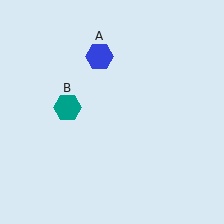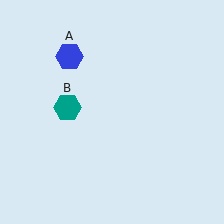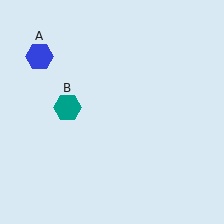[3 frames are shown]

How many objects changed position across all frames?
1 object changed position: blue hexagon (object A).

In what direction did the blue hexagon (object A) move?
The blue hexagon (object A) moved left.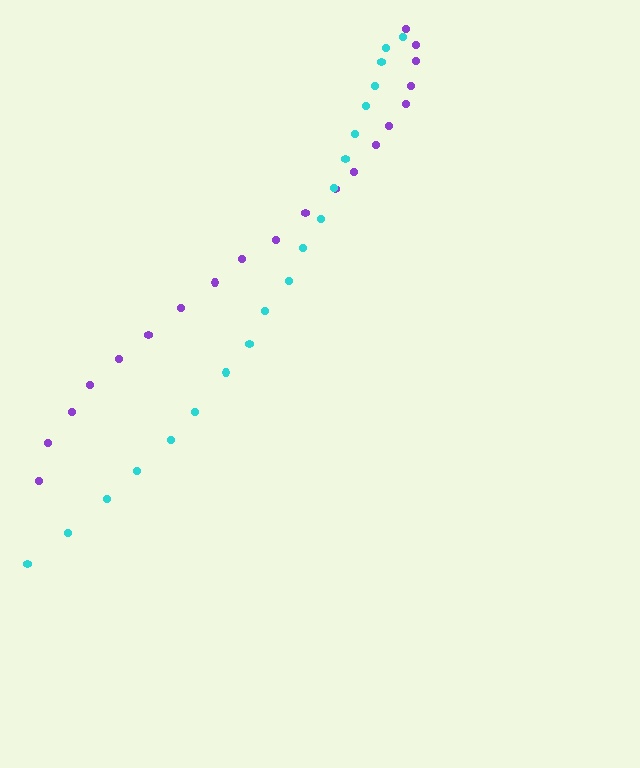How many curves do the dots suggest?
There are 2 distinct paths.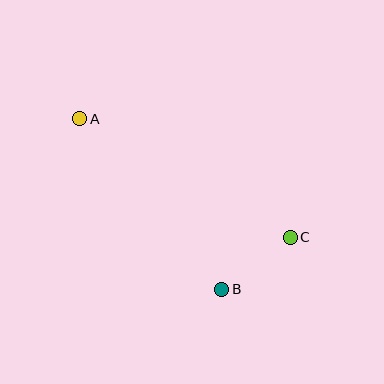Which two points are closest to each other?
Points B and C are closest to each other.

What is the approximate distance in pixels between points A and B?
The distance between A and B is approximately 222 pixels.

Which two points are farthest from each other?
Points A and C are farthest from each other.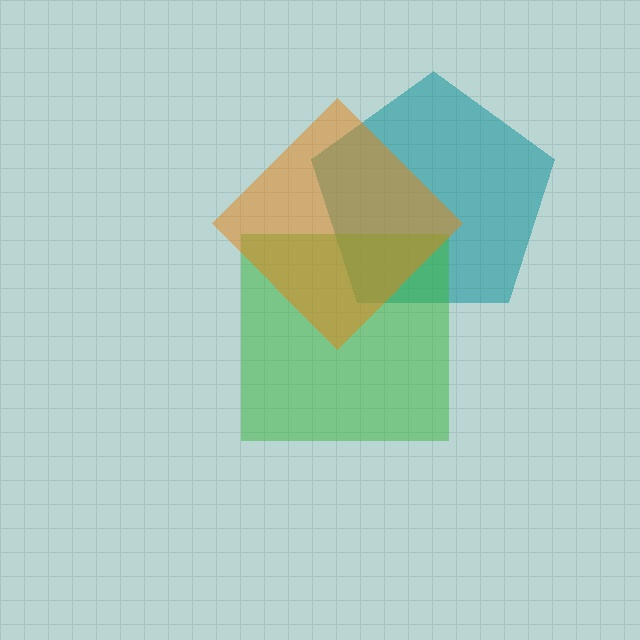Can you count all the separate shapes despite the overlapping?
Yes, there are 3 separate shapes.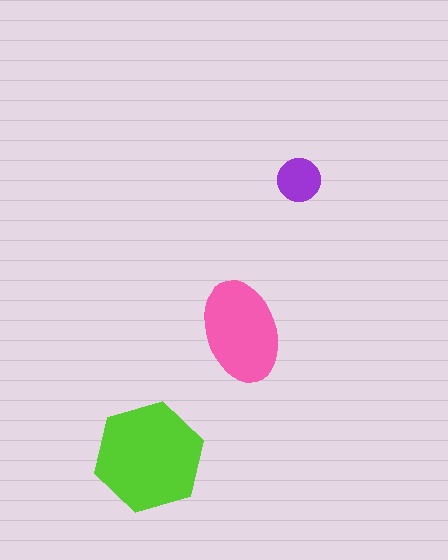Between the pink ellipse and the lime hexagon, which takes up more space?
The lime hexagon.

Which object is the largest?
The lime hexagon.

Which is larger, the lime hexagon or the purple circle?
The lime hexagon.